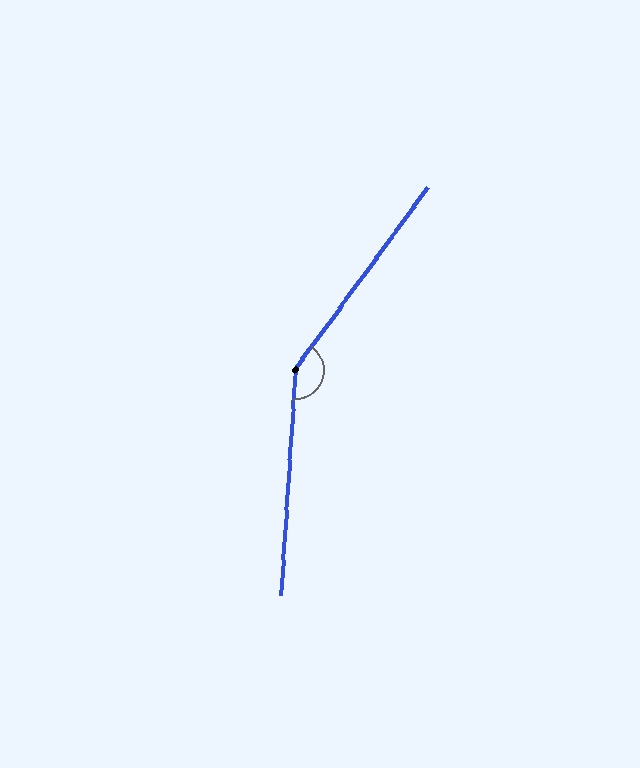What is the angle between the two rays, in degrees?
Approximately 147 degrees.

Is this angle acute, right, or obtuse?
It is obtuse.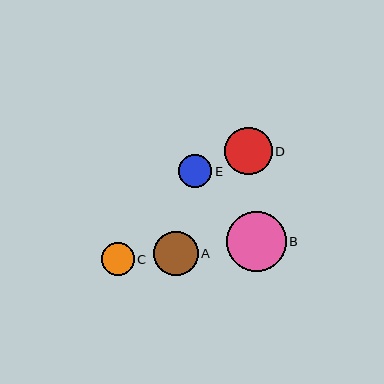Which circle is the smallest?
Circle C is the smallest with a size of approximately 33 pixels.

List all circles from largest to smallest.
From largest to smallest: B, D, A, E, C.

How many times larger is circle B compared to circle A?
Circle B is approximately 1.3 times the size of circle A.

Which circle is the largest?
Circle B is the largest with a size of approximately 60 pixels.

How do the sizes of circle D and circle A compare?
Circle D and circle A are approximately the same size.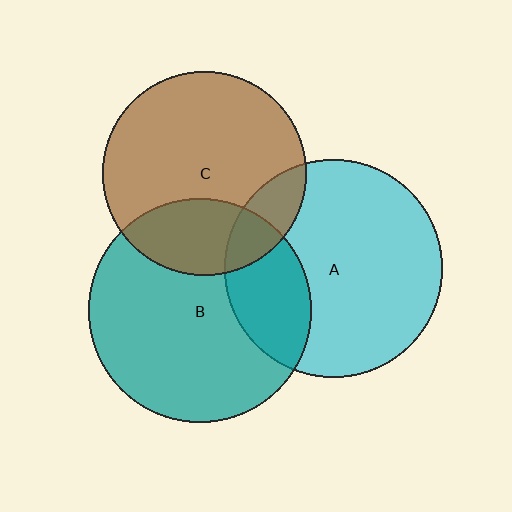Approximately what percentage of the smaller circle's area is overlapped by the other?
Approximately 15%.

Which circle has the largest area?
Circle B (teal).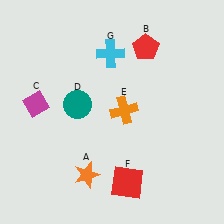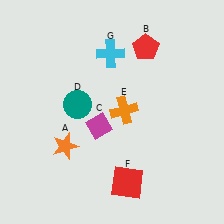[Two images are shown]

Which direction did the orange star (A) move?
The orange star (A) moved up.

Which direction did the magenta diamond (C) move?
The magenta diamond (C) moved right.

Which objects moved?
The objects that moved are: the orange star (A), the magenta diamond (C).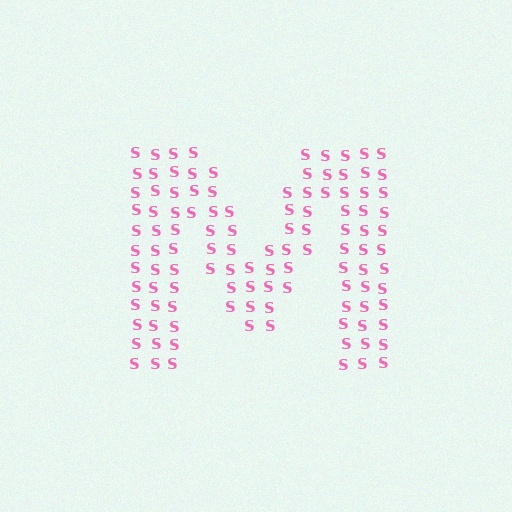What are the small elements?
The small elements are letter S's.